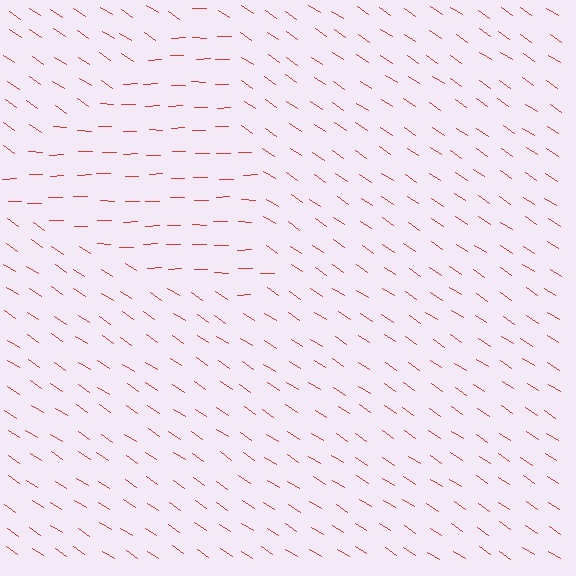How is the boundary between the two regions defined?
The boundary is defined purely by a change in line orientation (approximately 34 degrees difference). All lines are the same color and thickness.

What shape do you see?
I see a triangle.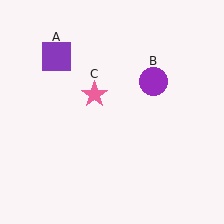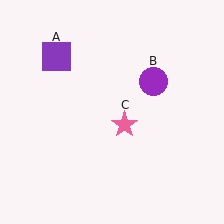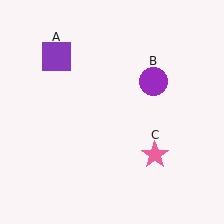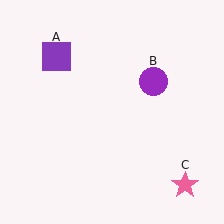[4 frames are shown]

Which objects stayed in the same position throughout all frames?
Purple square (object A) and purple circle (object B) remained stationary.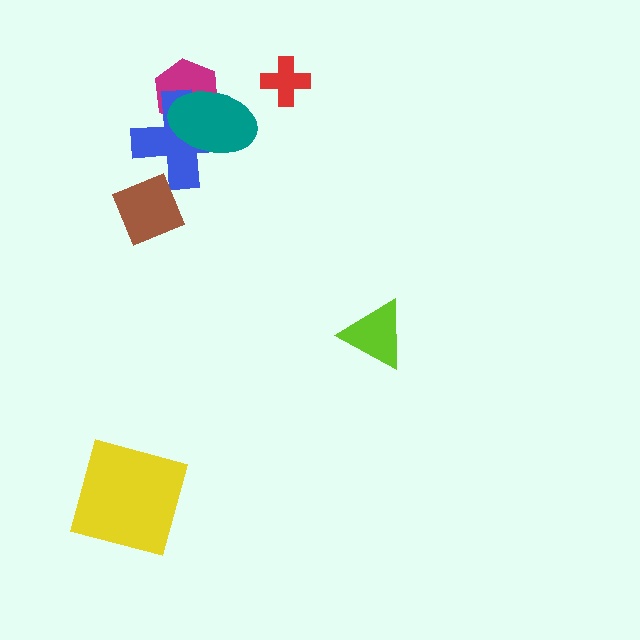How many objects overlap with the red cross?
0 objects overlap with the red cross.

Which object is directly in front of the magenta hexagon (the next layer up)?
The blue cross is directly in front of the magenta hexagon.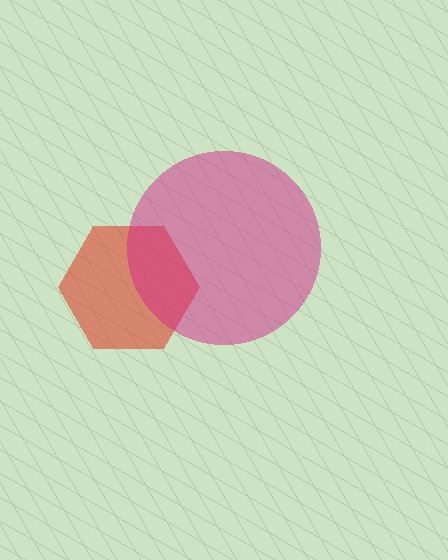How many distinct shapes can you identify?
There are 2 distinct shapes: a red hexagon, a magenta circle.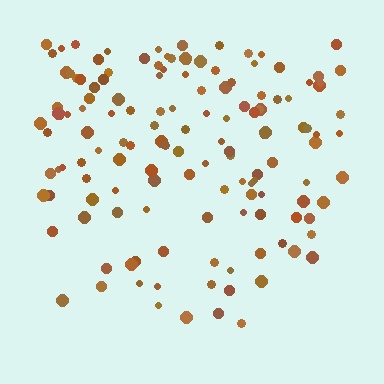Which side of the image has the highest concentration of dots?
The top.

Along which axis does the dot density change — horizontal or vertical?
Vertical.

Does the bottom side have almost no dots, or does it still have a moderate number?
Still a moderate number, just noticeably fewer than the top.